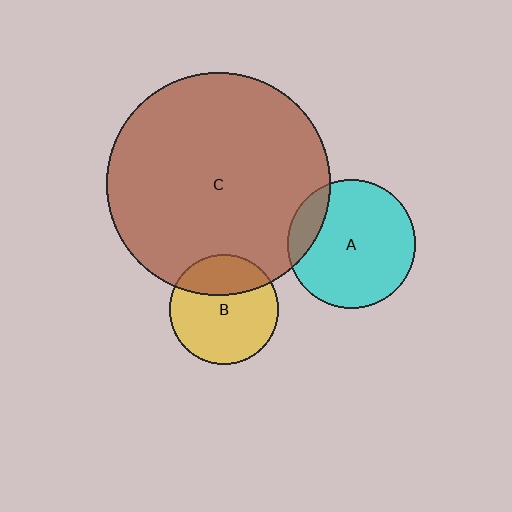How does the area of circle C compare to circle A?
Approximately 3.0 times.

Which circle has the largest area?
Circle C (brown).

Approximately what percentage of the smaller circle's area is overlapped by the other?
Approximately 30%.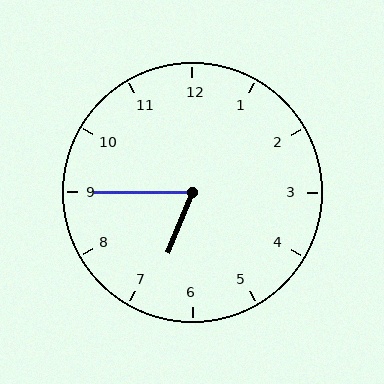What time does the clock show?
6:45.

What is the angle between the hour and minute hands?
Approximately 68 degrees.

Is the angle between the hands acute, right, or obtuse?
It is acute.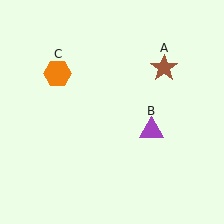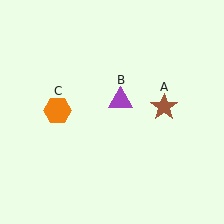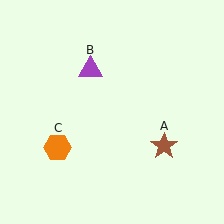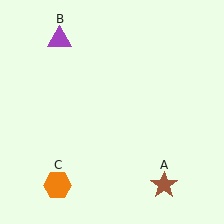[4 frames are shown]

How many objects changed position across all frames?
3 objects changed position: brown star (object A), purple triangle (object B), orange hexagon (object C).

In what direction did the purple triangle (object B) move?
The purple triangle (object B) moved up and to the left.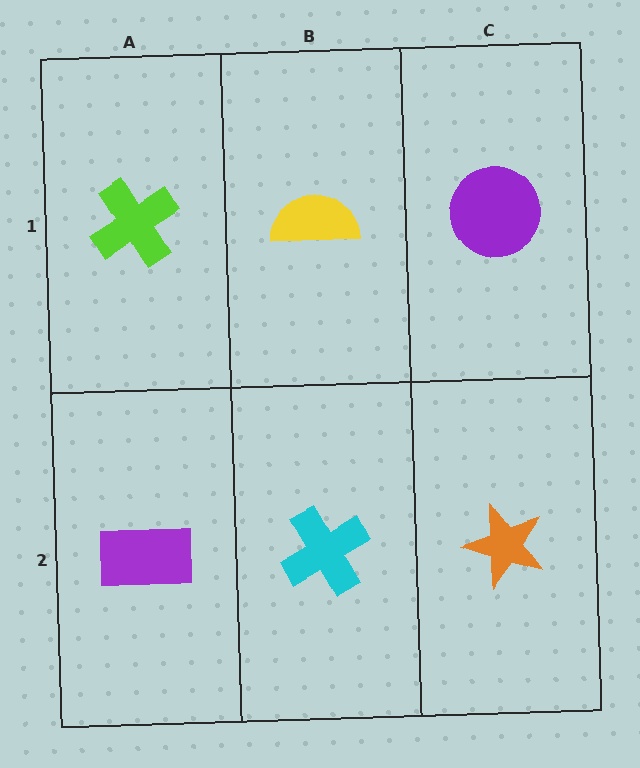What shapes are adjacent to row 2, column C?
A purple circle (row 1, column C), a cyan cross (row 2, column B).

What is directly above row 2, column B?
A yellow semicircle.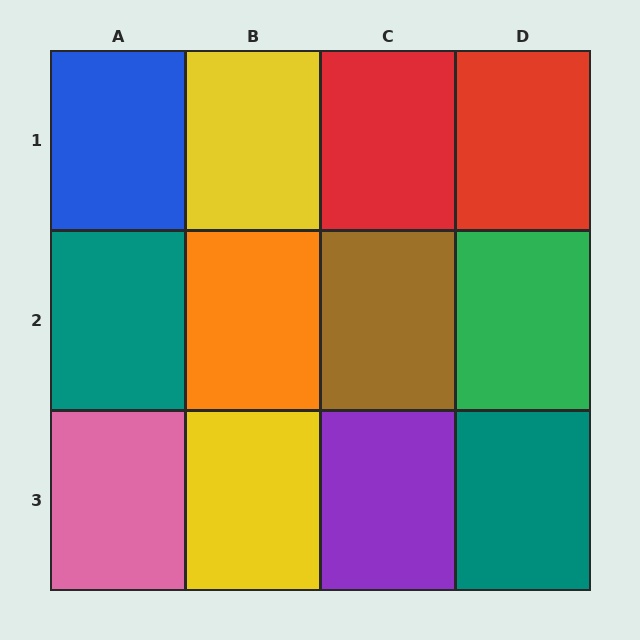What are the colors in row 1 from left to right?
Blue, yellow, red, red.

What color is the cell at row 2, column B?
Orange.